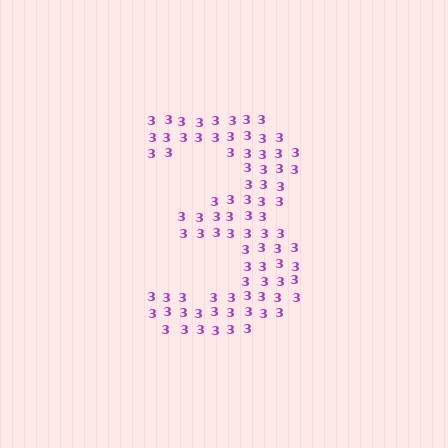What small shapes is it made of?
It is made of small digit 3's.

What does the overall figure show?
The overall figure shows the digit 3.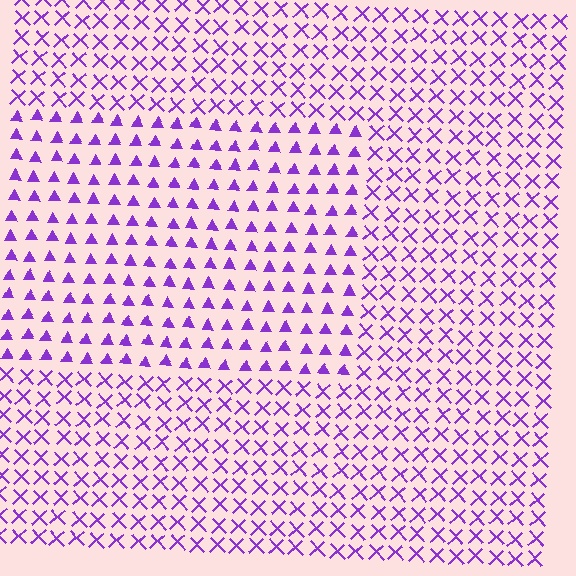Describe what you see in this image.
The image is filled with small purple elements arranged in a uniform grid. A rectangle-shaped region contains triangles, while the surrounding area contains X marks. The boundary is defined purely by the change in element shape.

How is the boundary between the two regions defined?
The boundary is defined by a change in element shape: triangles inside vs. X marks outside. All elements share the same color and spacing.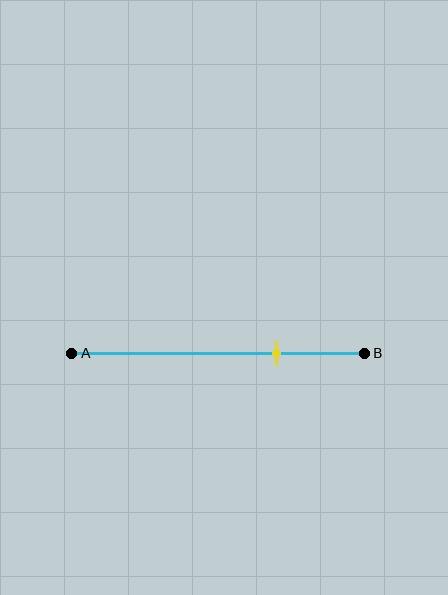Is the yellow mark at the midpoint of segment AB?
No, the mark is at about 70% from A, not at the 50% midpoint.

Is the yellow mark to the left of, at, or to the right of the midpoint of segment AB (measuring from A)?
The yellow mark is to the right of the midpoint of segment AB.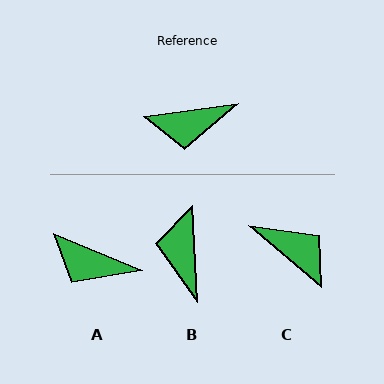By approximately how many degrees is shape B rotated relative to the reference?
Approximately 95 degrees clockwise.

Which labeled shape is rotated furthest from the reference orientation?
C, about 132 degrees away.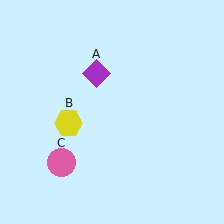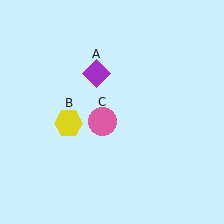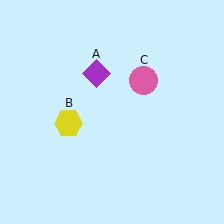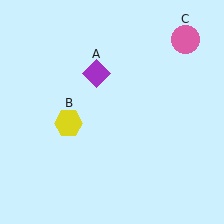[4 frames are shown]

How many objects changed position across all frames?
1 object changed position: pink circle (object C).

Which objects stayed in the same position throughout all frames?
Purple diamond (object A) and yellow hexagon (object B) remained stationary.